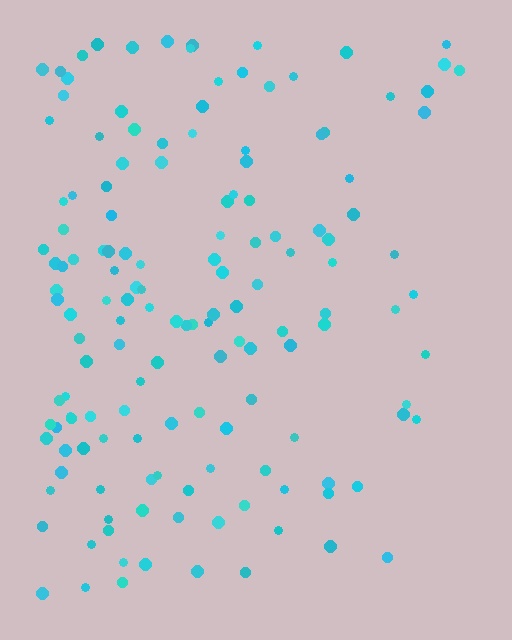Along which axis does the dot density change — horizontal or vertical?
Horizontal.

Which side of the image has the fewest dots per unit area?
The right.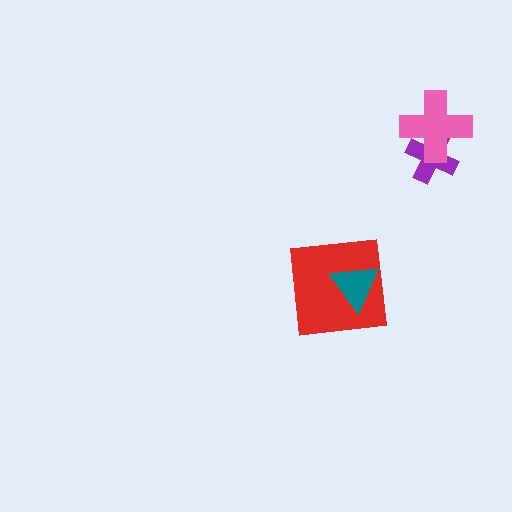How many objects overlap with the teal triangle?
1 object overlaps with the teal triangle.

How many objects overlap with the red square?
1 object overlaps with the red square.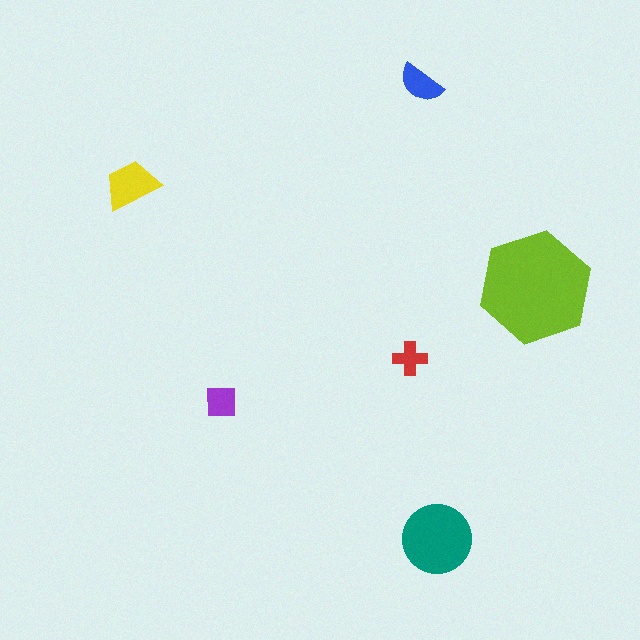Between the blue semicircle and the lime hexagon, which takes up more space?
The lime hexagon.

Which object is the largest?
The lime hexagon.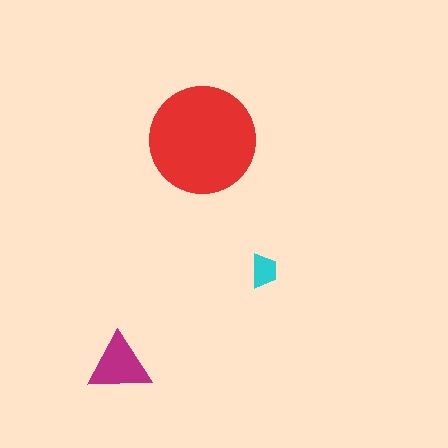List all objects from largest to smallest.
The red circle, the magenta triangle, the cyan trapezoid.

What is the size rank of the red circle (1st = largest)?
1st.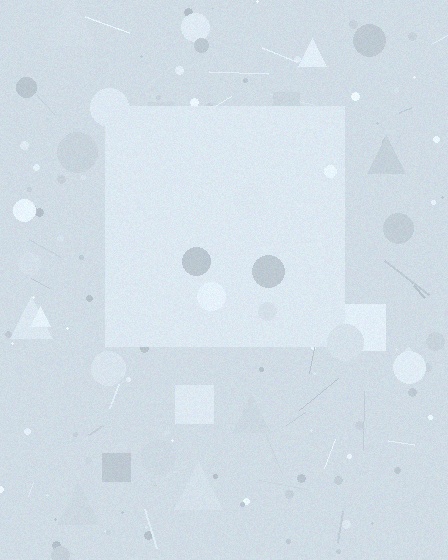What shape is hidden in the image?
A square is hidden in the image.